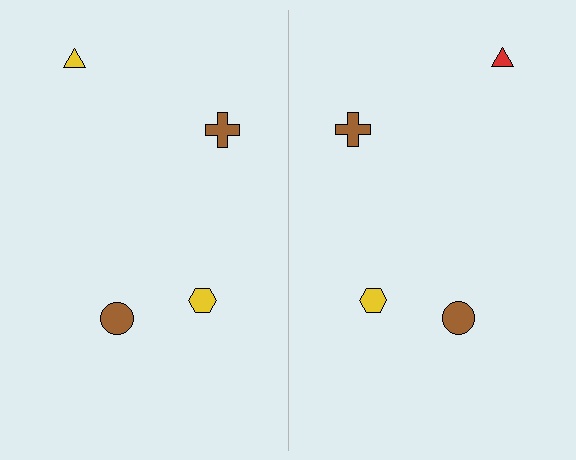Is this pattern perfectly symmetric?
No, the pattern is not perfectly symmetric. The red triangle on the right side breaks the symmetry — its mirror counterpart is yellow.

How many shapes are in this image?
There are 8 shapes in this image.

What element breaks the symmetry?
The red triangle on the right side breaks the symmetry — its mirror counterpart is yellow.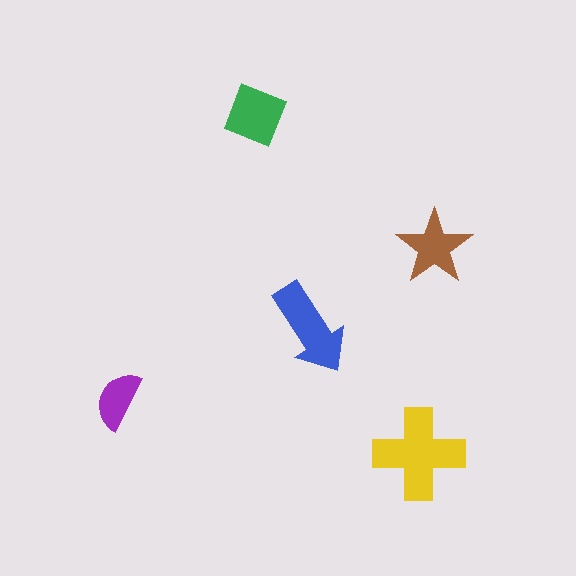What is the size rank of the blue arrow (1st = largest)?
2nd.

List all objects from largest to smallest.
The yellow cross, the blue arrow, the green square, the brown star, the purple semicircle.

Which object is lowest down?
The yellow cross is bottommost.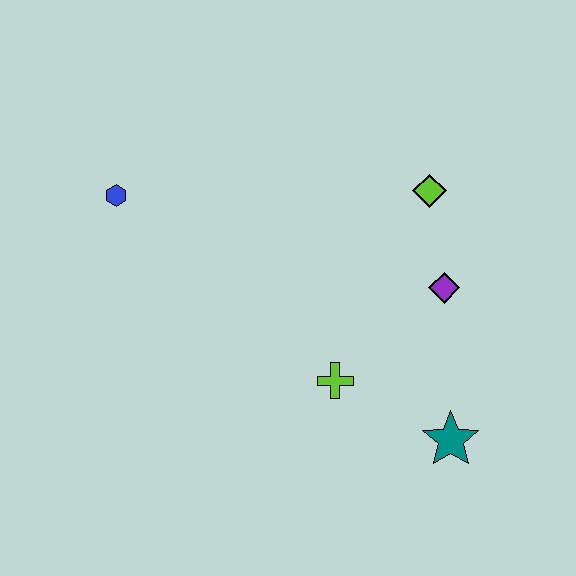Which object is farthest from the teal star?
The blue hexagon is farthest from the teal star.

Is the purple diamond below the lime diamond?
Yes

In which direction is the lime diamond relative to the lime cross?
The lime diamond is above the lime cross.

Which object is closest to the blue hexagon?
The lime cross is closest to the blue hexagon.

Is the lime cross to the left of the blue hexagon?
No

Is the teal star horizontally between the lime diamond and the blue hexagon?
No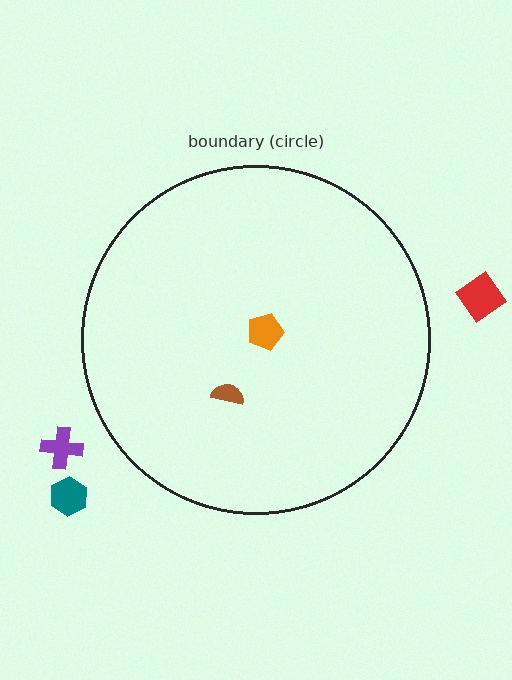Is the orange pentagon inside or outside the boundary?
Inside.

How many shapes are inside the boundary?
2 inside, 3 outside.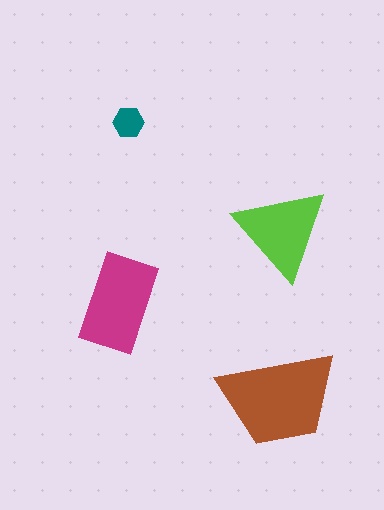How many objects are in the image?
There are 4 objects in the image.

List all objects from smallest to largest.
The teal hexagon, the lime triangle, the magenta rectangle, the brown trapezoid.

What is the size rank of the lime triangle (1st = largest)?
3rd.